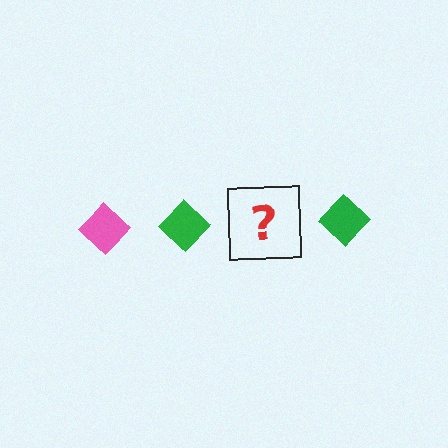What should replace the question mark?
The question mark should be replaced with a pink diamond.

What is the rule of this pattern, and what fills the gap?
The rule is that the pattern cycles through pink, green diamonds. The gap should be filled with a pink diamond.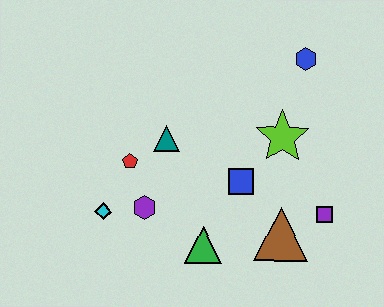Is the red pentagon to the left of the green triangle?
Yes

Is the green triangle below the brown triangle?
Yes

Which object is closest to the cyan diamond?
The purple hexagon is closest to the cyan diamond.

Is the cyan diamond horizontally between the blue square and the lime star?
No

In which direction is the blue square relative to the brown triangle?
The blue square is above the brown triangle.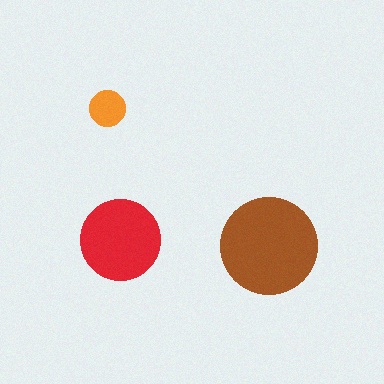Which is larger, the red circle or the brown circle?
The brown one.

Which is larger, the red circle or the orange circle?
The red one.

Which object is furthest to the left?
The orange circle is leftmost.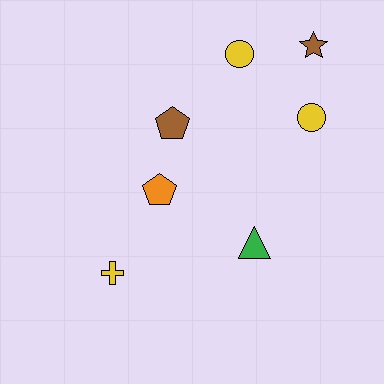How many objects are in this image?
There are 7 objects.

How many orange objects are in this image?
There is 1 orange object.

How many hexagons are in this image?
There are no hexagons.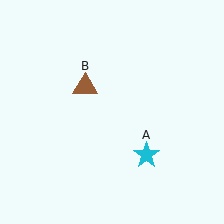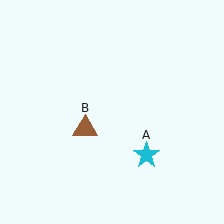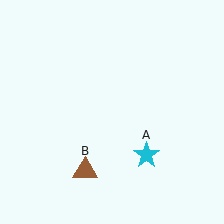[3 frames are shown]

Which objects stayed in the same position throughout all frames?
Cyan star (object A) remained stationary.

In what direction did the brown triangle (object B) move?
The brown triangle (object B) moved down.